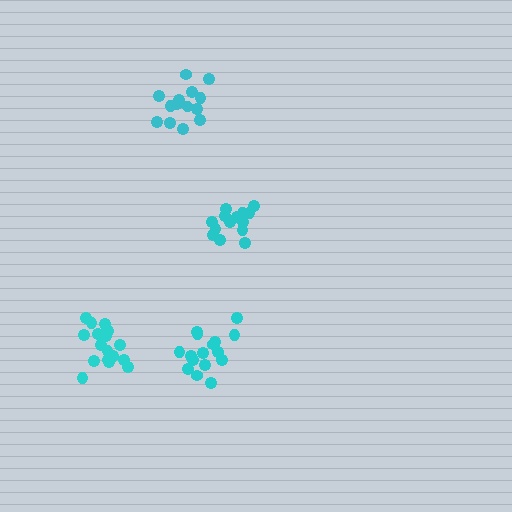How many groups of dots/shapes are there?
There are 4 groups.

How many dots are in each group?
Group 1: 15 dots, Group 2: 15 dots, Group 3: 16 dots, Group 4: 19 dots (65 total).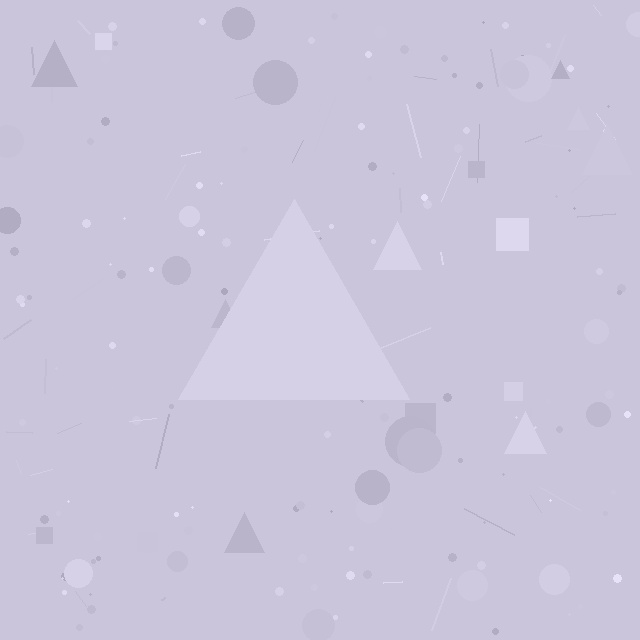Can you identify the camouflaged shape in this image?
The camouflaged shape is a triangle.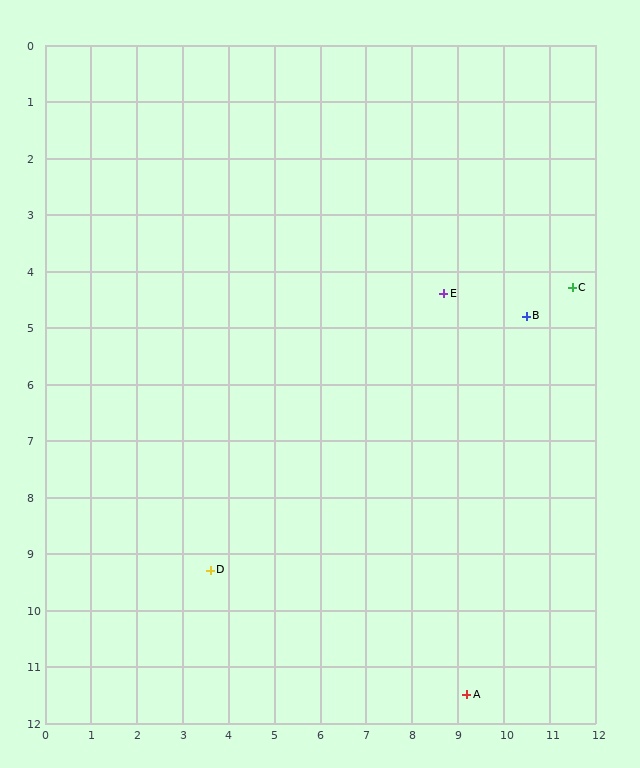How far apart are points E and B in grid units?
Points E and B are about 1.8 grid units apart.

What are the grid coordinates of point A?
Point A is at approximately (9.2, 11.5).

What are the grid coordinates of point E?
Point E is at approximately (8.7, 4.4).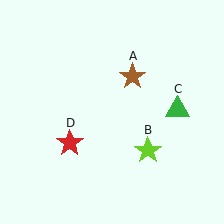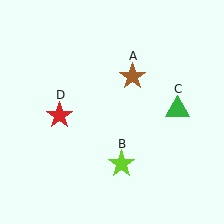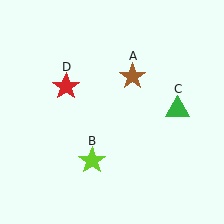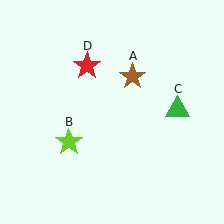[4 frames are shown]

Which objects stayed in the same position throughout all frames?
Brown star (object A) and green triangle (object C) remained stationary.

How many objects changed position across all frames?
2 objects changed position: lime star (object B), red star (object D).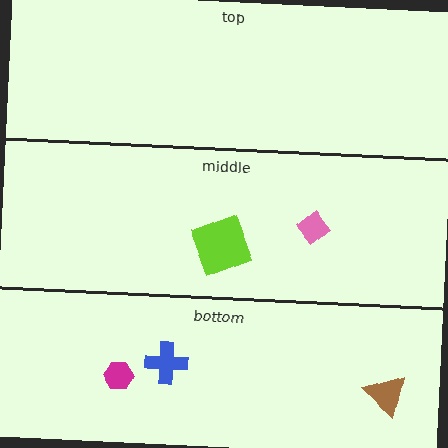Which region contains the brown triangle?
The bottom region.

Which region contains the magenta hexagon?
The bottom region.